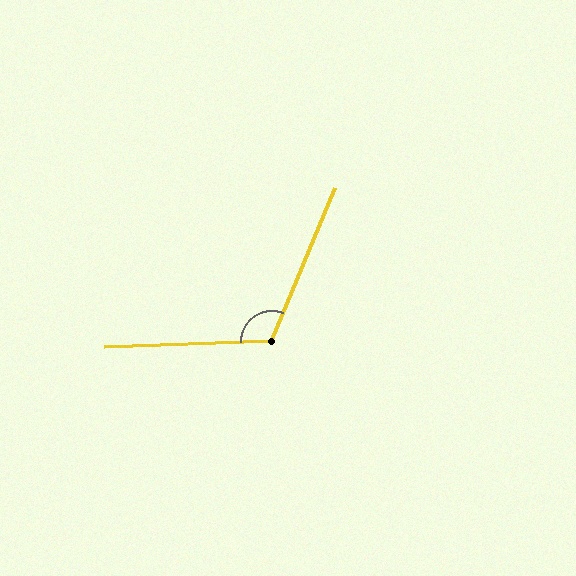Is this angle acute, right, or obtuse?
It is obtuse.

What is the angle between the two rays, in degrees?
Approximately 114 degrees.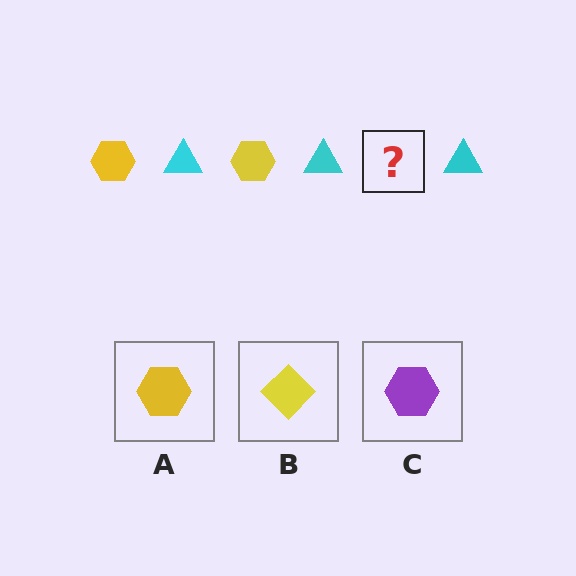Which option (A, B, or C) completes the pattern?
A.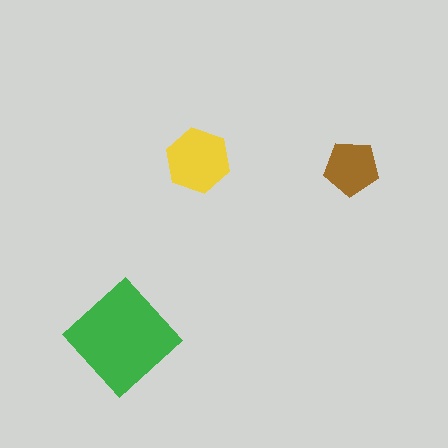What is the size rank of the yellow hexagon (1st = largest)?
2nd.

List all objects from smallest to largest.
The brown pentagon, the yellow hexagon, the green diamond.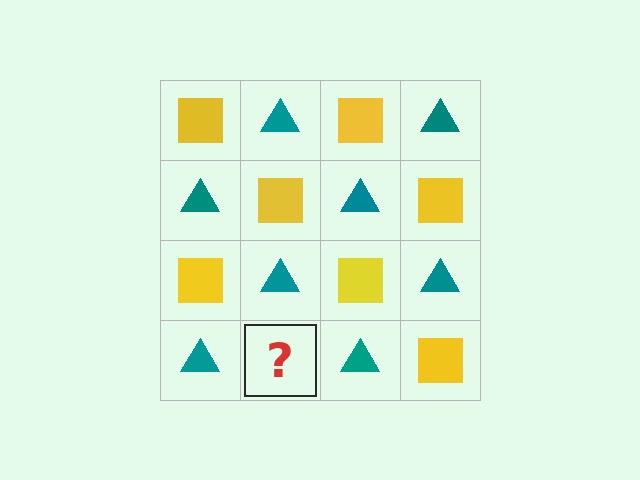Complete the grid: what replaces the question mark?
The question mark should be replaced with a yellow square.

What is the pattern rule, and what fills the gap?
The rule is that it alternates yellow square and teal triangle in a checkerboard pattern. The gap should be filled with a yellow square.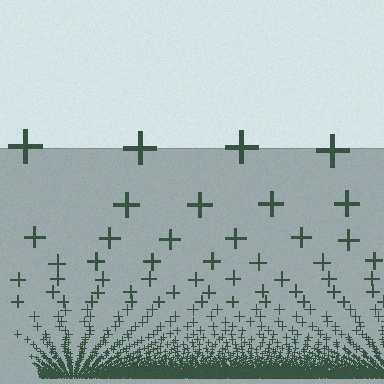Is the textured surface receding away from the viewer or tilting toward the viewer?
The surface appears to tilt toward the viewer. Texture elements get larger and sparser toward the top.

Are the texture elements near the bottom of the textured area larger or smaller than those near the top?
Smaller. The gradient is inverted — elements near the bottom are smaller and denser.